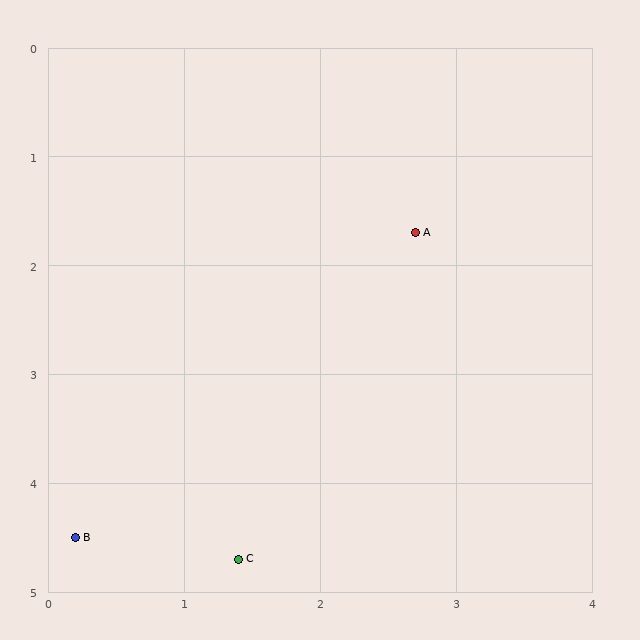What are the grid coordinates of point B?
Point B is at approximately (0.2, 4.5).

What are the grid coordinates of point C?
Point C is at approximately (1.4, 4.7).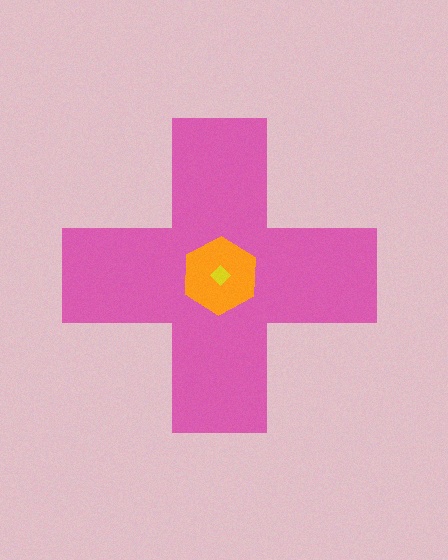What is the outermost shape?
The pink cross.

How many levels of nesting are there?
3.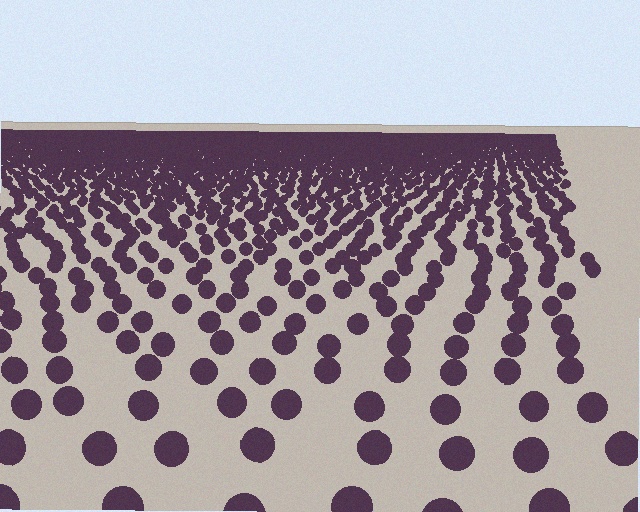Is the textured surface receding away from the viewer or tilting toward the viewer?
The surface is receding away from the viewer. Texture elements get smaller and denser toward the top.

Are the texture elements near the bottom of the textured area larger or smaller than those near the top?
Larger. Near the bottom, elements are closer to the viewer and appear at a bigger on-screen size.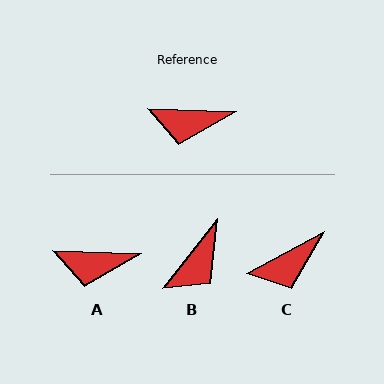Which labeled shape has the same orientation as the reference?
A.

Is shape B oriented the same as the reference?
No, it is off by about 54 degrees.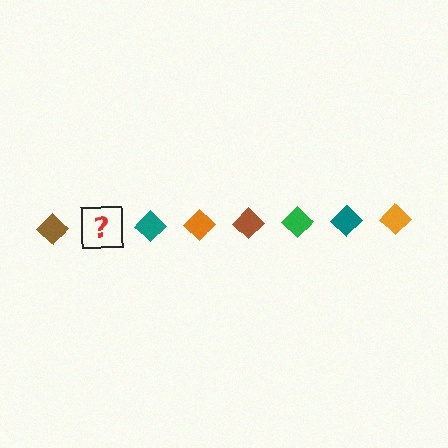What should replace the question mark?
The question mark should be replaced with a green diamond.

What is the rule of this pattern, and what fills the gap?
The rule is that the pattern cycles through brown, green, teal, orange diamonds. The gap should be filled with a green diamond.